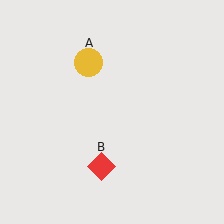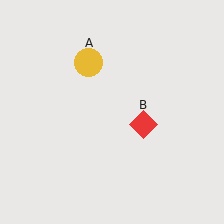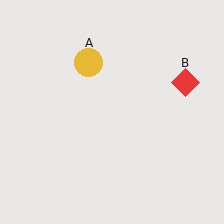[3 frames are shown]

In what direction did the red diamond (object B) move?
The red diamond (object B) moved up and to the right.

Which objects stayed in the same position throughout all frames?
Yellow circle (object A) remained stationary.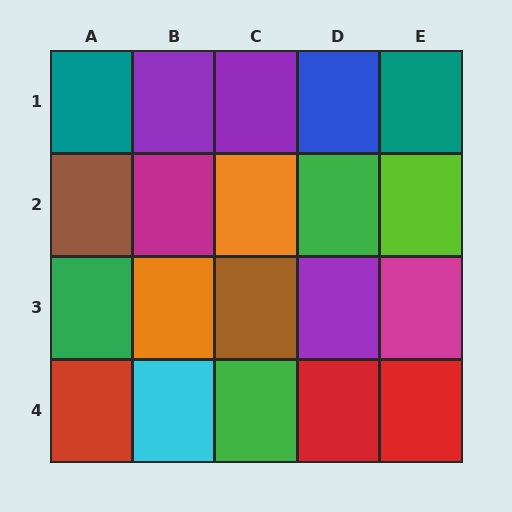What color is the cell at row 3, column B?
Orange.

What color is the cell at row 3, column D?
Purple.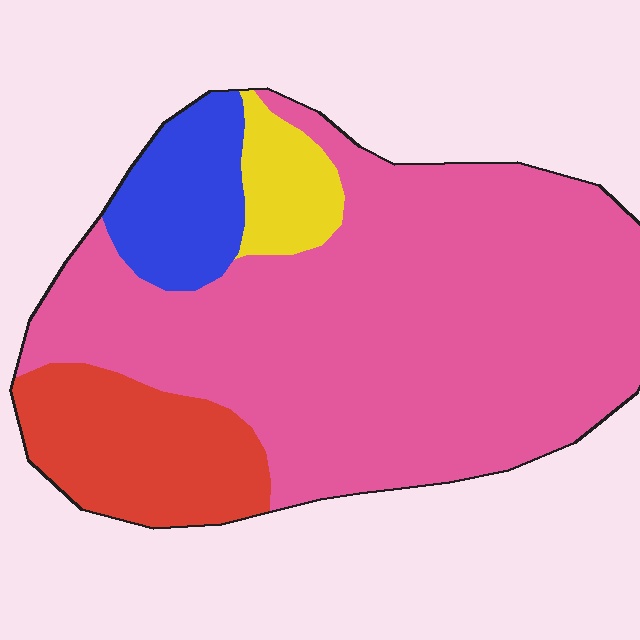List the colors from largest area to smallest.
From largest to smallest: pink, red, blue, yellow.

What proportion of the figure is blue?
Blue takes up about one tenth (1/10) of the figure.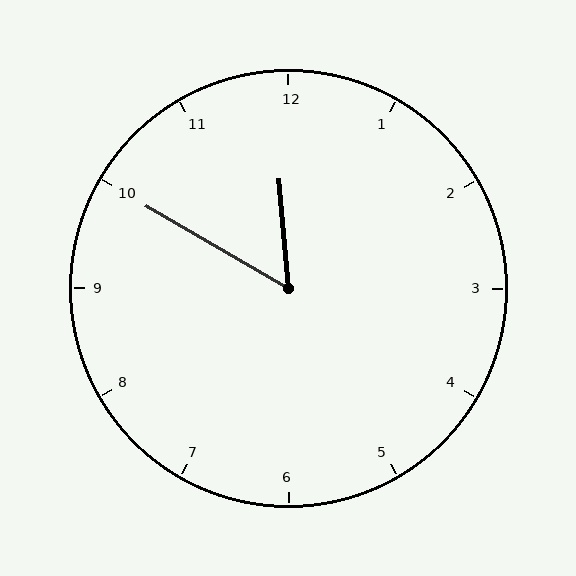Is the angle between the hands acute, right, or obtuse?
It is acute.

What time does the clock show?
11:50.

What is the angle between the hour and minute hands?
Approximately 55 degrees.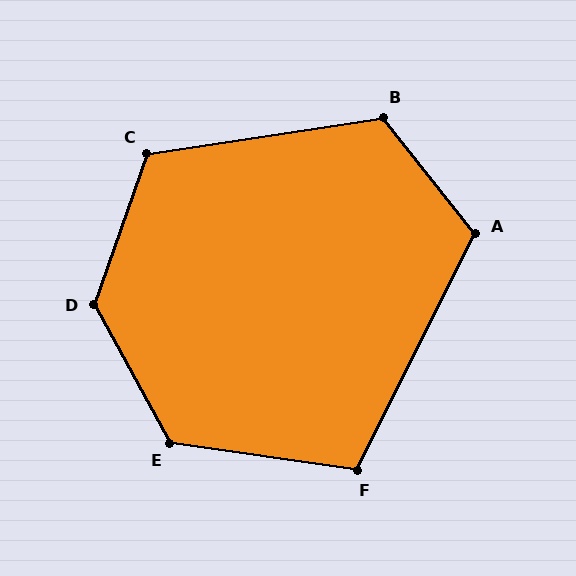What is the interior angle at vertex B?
Approximately 120 degrees (obtuse).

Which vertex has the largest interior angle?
D, at approximately 132 degrees.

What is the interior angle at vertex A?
Approximately 115 degrees (obtuse).